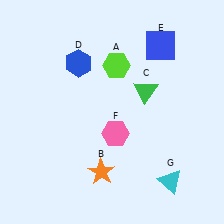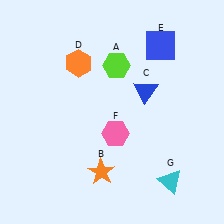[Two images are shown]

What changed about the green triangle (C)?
In Image 1, C is green. In Image 2, it changed to blue.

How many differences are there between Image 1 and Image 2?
There are 2 differences between the two images.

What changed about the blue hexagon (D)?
In Image 1, D is blue. In Image 2, it changed to orange.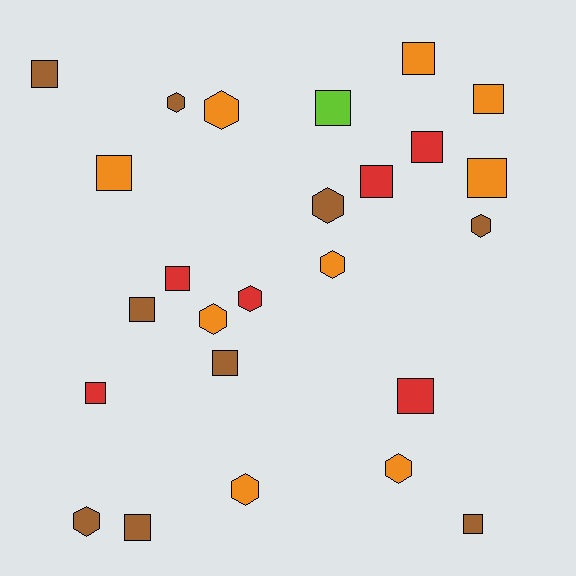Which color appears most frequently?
Orange, with 9 objects.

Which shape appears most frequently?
Square, with 15 objects.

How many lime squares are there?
There is 1 lime square.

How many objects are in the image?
There are 25 objects.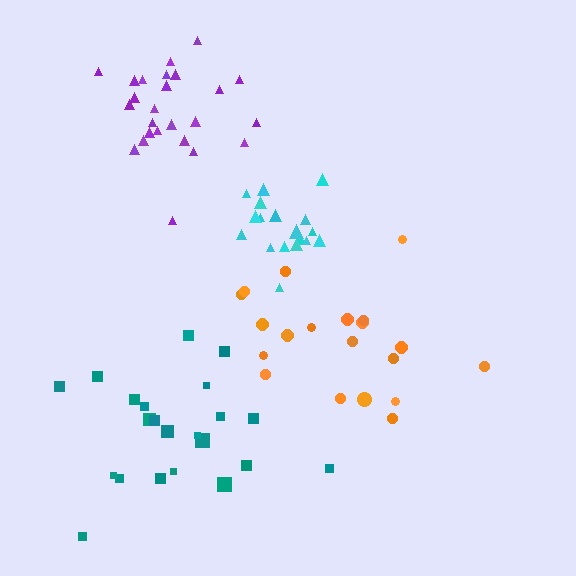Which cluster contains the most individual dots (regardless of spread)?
Purple (25).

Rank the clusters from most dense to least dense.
cyan, purple, orange, teal.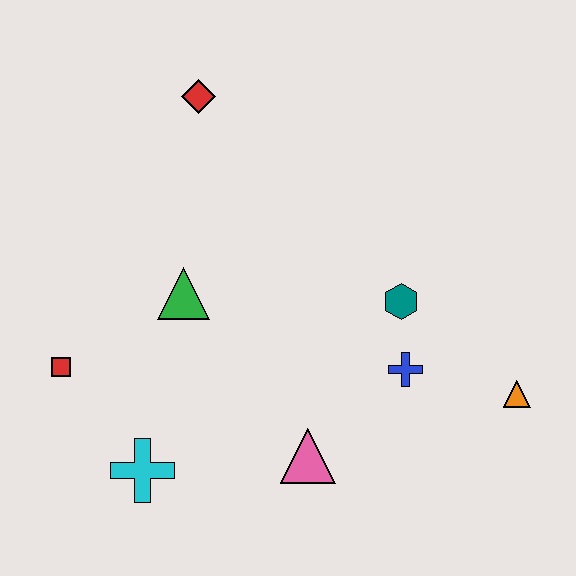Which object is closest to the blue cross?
The teal hexagon is closest to the blue cross.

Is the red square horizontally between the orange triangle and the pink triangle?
No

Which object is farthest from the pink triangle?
The red diamond is farthest from the pink triangle.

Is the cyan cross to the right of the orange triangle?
No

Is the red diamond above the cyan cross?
Yes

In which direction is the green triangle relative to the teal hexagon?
The green triangle is to the left of the teal hexagon.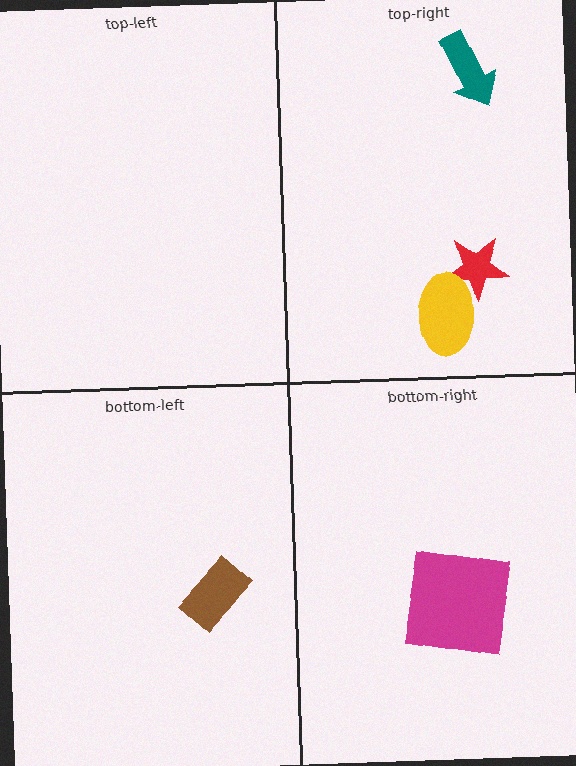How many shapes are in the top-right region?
3.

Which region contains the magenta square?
The bottom-right region.